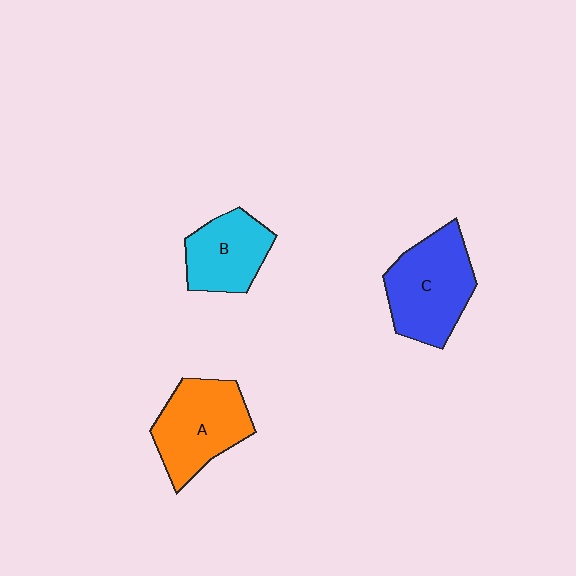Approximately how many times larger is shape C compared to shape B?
Approximately 1.4 times.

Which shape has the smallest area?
Shape B (cyan).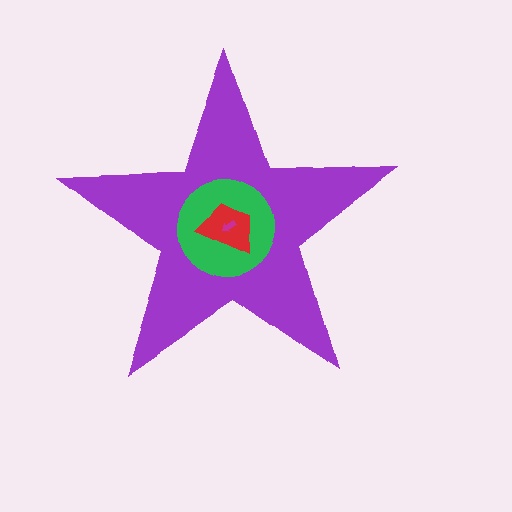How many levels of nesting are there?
4.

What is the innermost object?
The magenta arrow.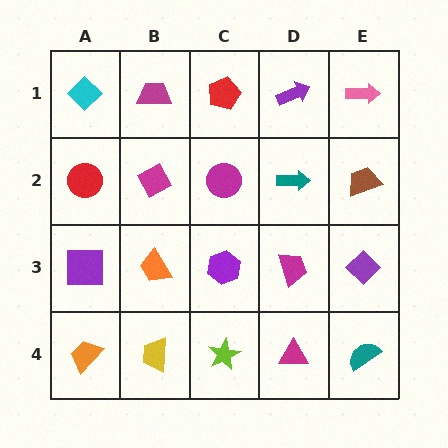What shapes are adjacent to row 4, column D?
A magenta trapezoid (row 3, column D), a lime star (row 4, column C), a teal semicircle (row 4, column E).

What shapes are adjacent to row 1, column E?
A brown trapezoid (row 2, column E), a purple arrow (row 1, column D).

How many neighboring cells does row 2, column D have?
4.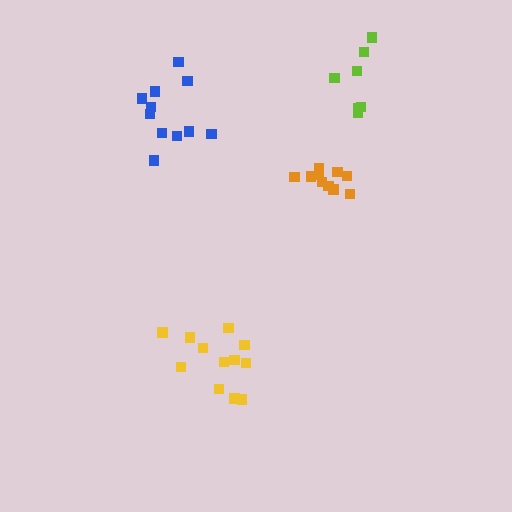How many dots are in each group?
Group 1: 12 dots, Group 2: 10 dots, Group 3: 11 dots, Group 4: 7 dots (40 total).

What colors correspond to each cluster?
The clusters are colored: yellow, orange, blue, lime.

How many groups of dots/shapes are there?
There are 4 groups.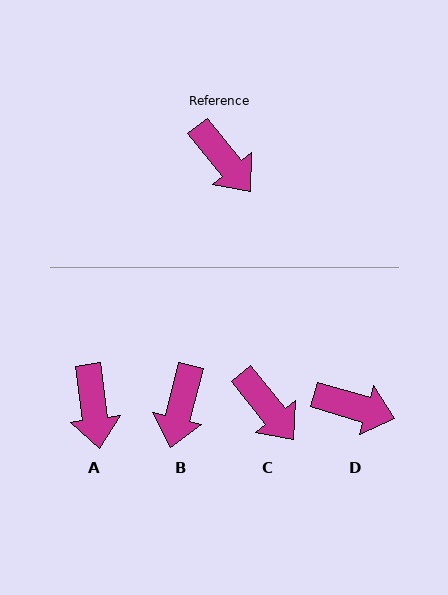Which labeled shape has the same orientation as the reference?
C.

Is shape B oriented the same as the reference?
No, it is off by about 53 degrees.